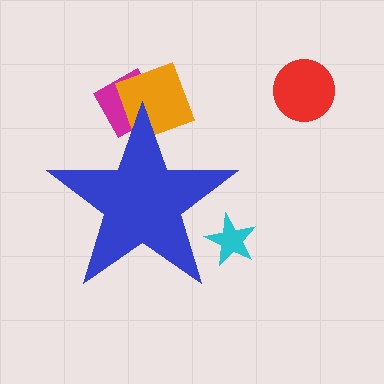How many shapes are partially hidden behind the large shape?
3 shapes are partially hidden.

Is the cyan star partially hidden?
Yes, the cyan star is partially hidden behind the blue star.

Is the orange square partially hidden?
Yes, the orange square is partially hidden behind the blue star.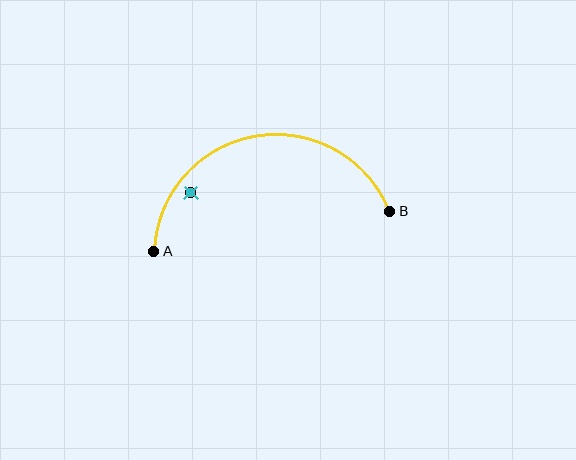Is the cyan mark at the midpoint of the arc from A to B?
No — the cyan mark does not lie on the arc at all. It sits slightly inside the curve.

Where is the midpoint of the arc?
The arc midpoint is the point on the curve farthest from the straight line joining A and B. It sits above that line.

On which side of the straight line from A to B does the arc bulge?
The arc bulges above the straight line connecting A and B.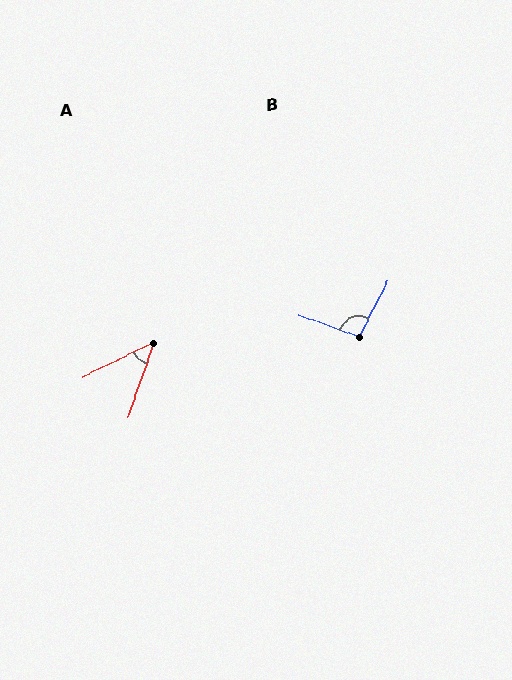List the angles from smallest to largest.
A (45°), B (98°).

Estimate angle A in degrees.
Approximately 45 degrees.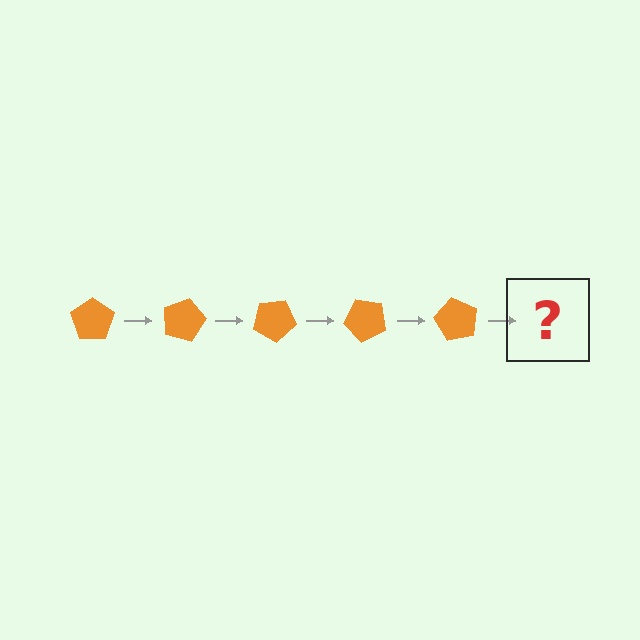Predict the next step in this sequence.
The next step is an orange pentagon rotated 75 degrees.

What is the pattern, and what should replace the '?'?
The pattern is that the pentagon rotates 15 degrees each step. The '?' should be an orange pentagon rotated 75 degrees.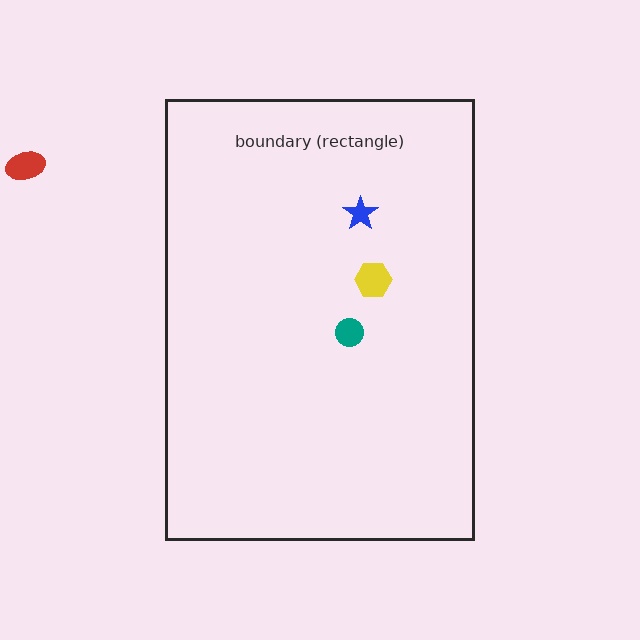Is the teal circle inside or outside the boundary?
Inside.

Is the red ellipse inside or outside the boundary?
Outside.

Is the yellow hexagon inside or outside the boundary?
Inside.